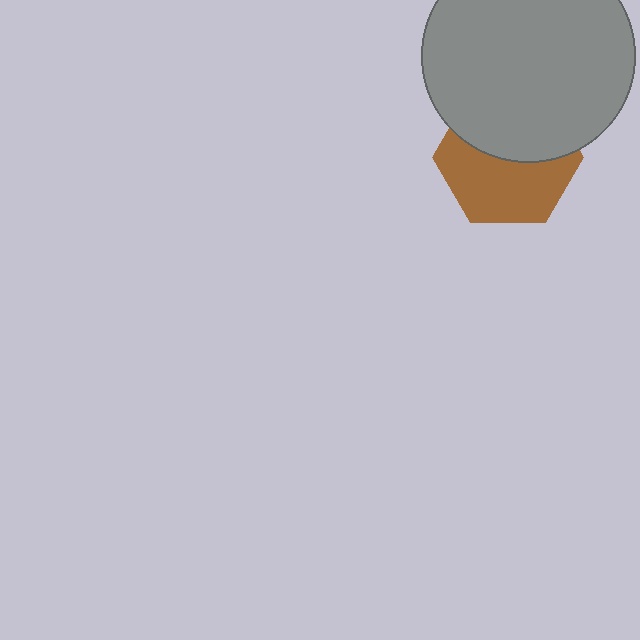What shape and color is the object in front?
The object in front is a gray circle.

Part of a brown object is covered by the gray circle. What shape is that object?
It is a hexagon.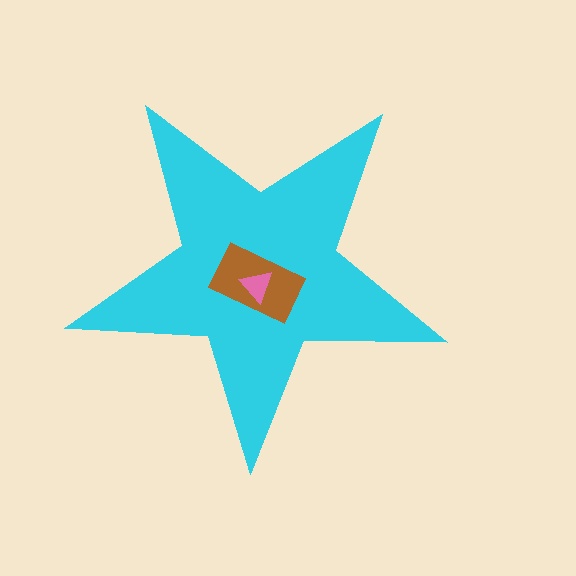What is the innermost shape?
The pink triangle.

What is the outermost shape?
The cyan star.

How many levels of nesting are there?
3.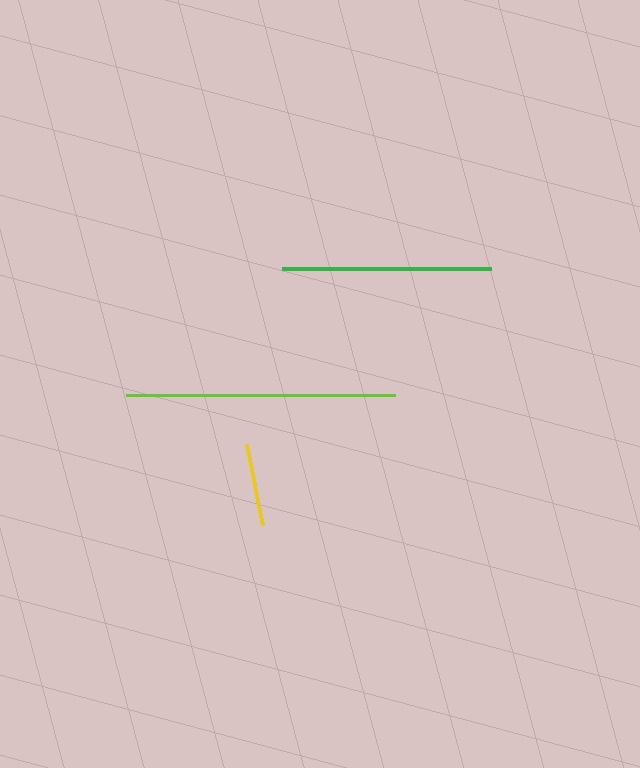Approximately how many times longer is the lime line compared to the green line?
The lime line is approximately 1.3 times the length of the green line.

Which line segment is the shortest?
The yellow line is the shortest at approximately 82 pixels.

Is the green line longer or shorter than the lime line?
The lime line is longer than the green line.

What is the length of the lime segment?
The lime segment is approximately 268 pixels long.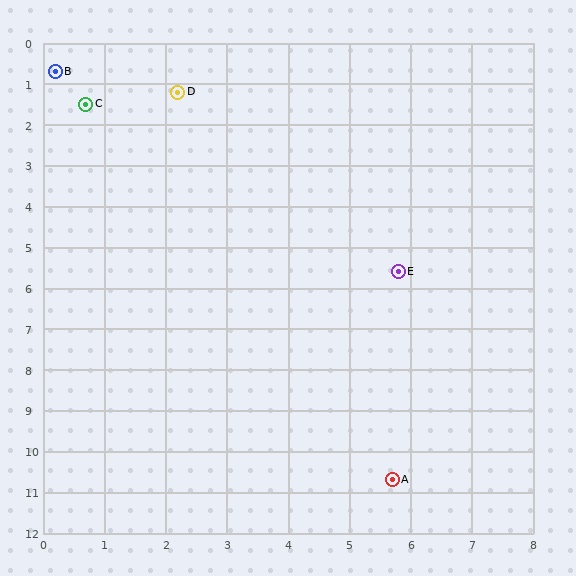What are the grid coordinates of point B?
Point B is at approximately (0.2, 0.7).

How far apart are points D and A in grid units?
Points D and A are about 10.1 grid units apart.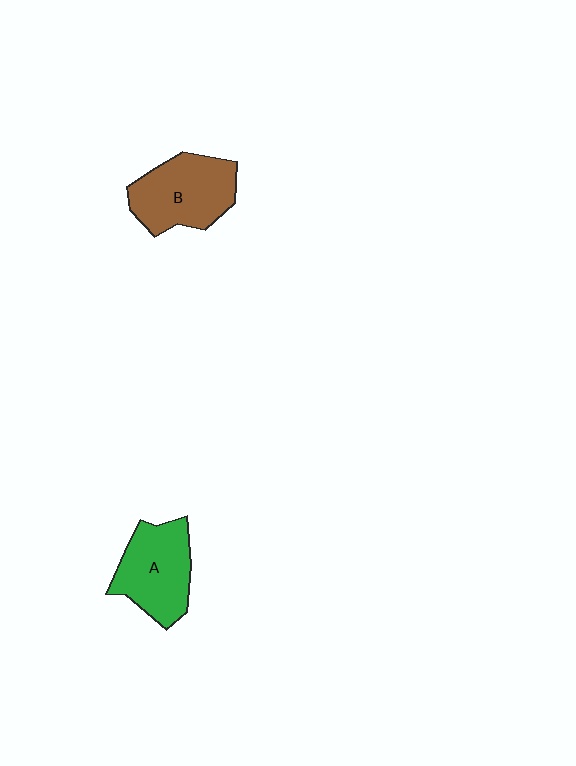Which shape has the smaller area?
Shape A (green).